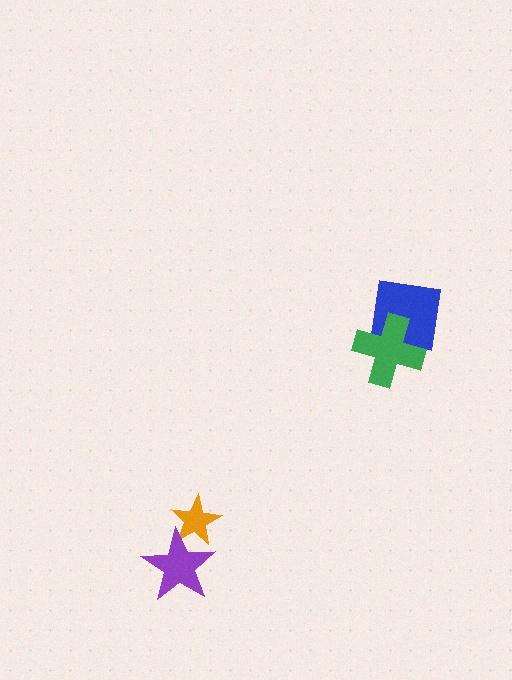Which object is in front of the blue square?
The green cross is in front of the blue square.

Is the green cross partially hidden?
No, no other shape covers it.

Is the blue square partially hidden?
Yes, it is partially covered by another shape.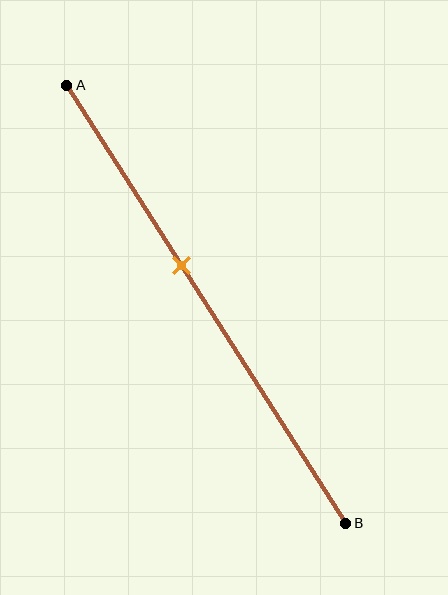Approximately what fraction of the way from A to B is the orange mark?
The orange mark is approximately 40% of the way from A to B.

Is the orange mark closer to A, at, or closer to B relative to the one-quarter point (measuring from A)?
The orange mark is closer to point B than the one-quarter point of segment AB.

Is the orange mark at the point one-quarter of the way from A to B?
No, the mark is at about 40% from A, not at the 25% one-quarter point.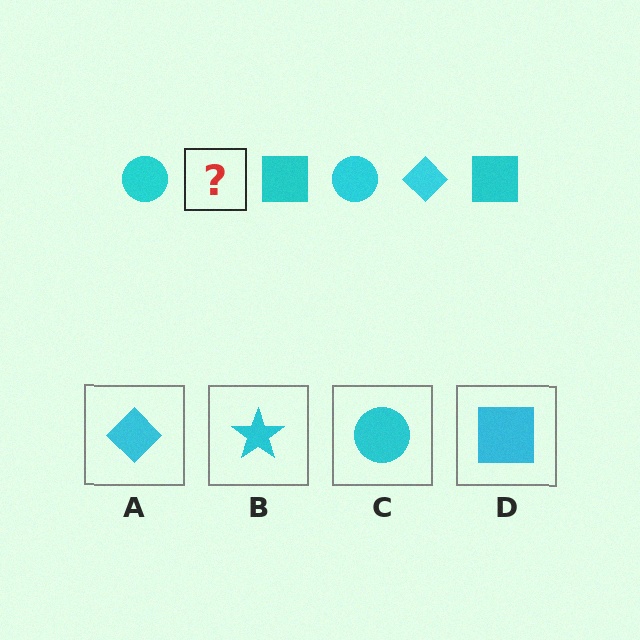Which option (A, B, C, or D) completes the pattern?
A.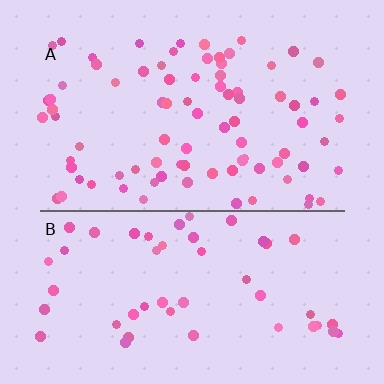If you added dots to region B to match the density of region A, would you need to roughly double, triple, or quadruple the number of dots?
Approximately double.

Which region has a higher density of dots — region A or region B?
A (the top).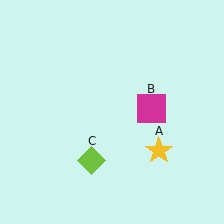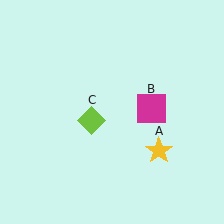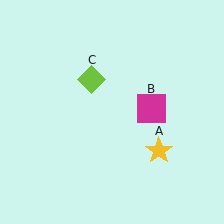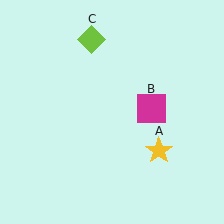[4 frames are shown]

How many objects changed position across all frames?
1 object changed position: lime diamond (object C).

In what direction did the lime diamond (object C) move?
The lime diamond (object C) moved up.